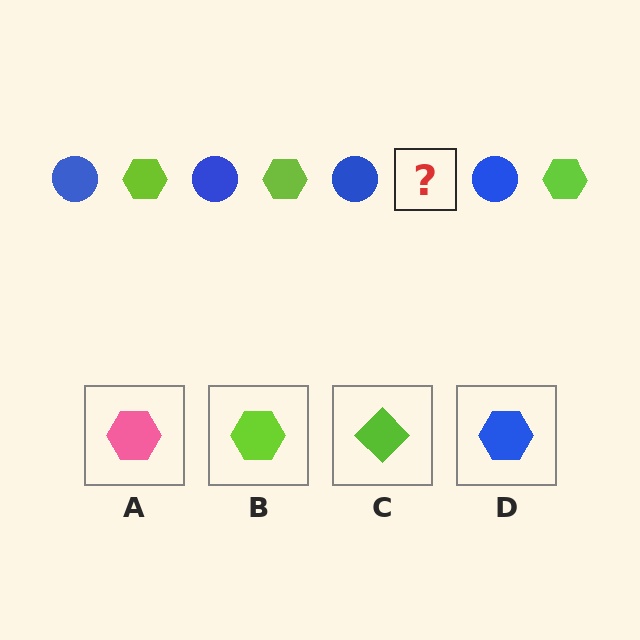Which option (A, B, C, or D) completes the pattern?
B.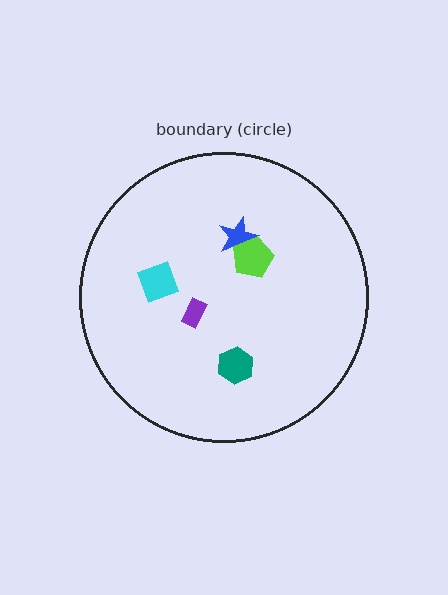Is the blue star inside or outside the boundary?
Inside.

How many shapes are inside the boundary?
5 inside, 0 outside.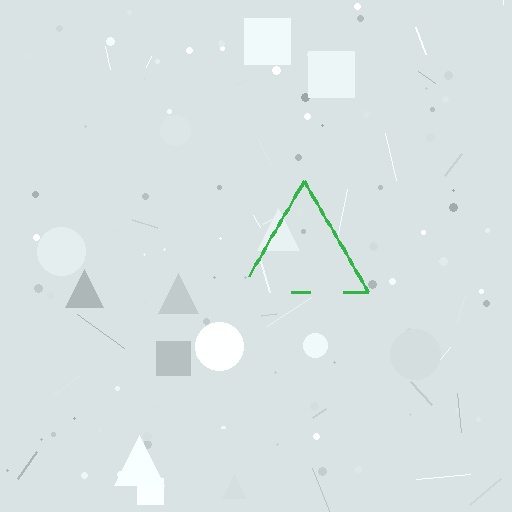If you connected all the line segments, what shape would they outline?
They would outline a triangle.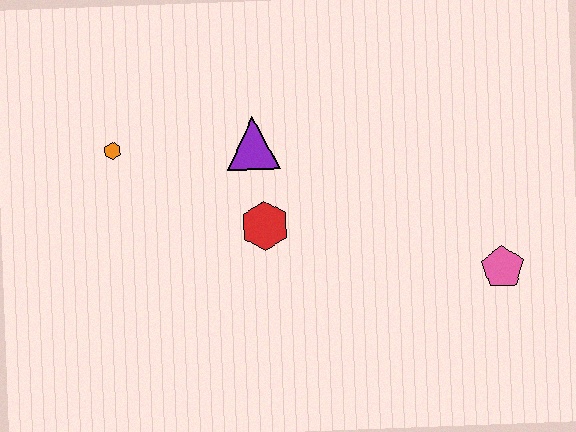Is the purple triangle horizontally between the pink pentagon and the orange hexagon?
Yes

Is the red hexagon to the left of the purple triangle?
No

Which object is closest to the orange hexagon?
The purple triangle is closest to the orange hexagon.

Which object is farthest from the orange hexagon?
The pink pentagon is farthest from the orange hexagon.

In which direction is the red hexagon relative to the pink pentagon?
The red hexagon is to the left of the pink pentagon.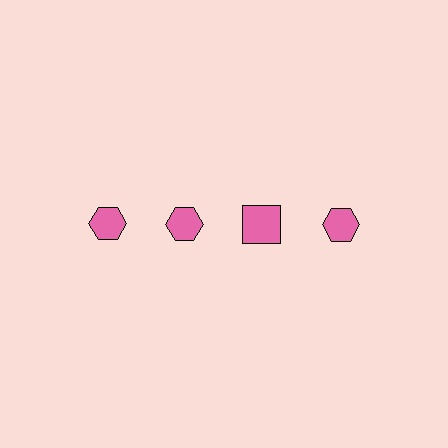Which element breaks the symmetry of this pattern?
The pink square in the top row, center column breaks the symmetry. All other shapes are pink hexagons.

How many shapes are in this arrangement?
There are 4 shapes arranged in a grid pattern.